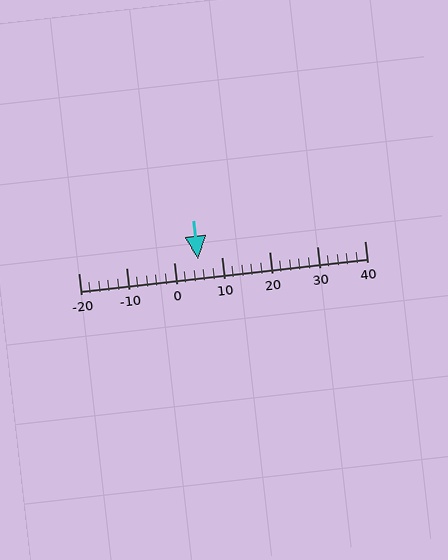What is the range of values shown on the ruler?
The ruler shows values from -20 to 40.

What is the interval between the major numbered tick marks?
The major tick marks are spaced 10 units apart.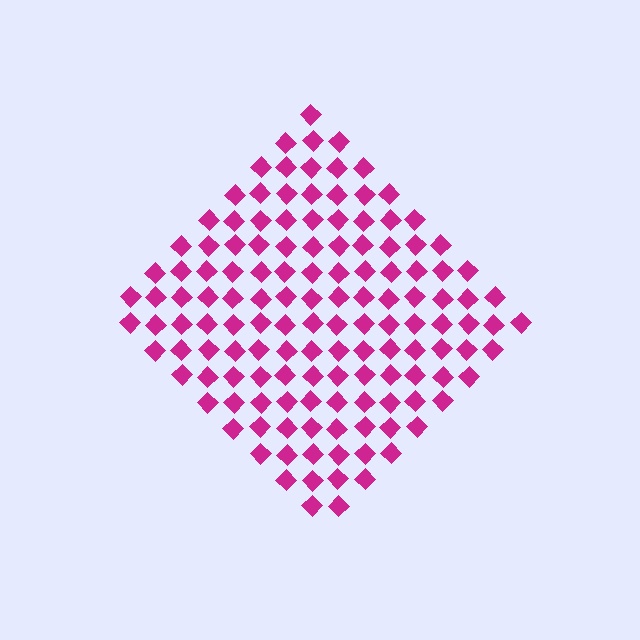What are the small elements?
The small elements are diamonds.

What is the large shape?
The large shape is a diamond.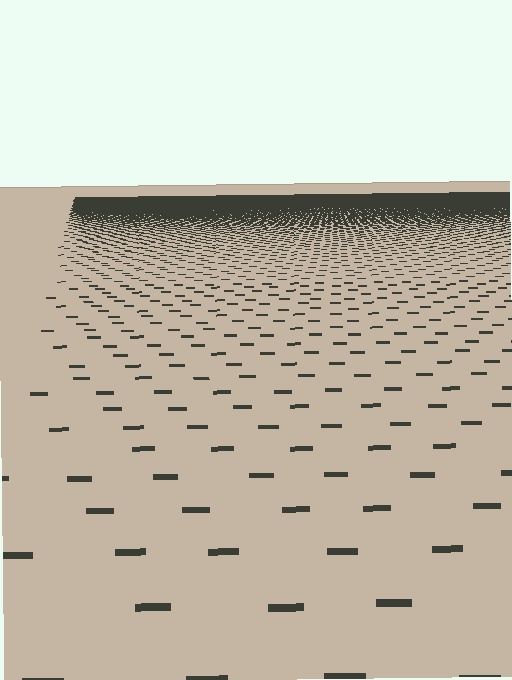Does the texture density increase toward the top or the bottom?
Density increases toward the top.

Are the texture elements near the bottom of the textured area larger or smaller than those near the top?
Larger. Near the bottom, elements are closer to the viewer and appear at a bigger on-screen size.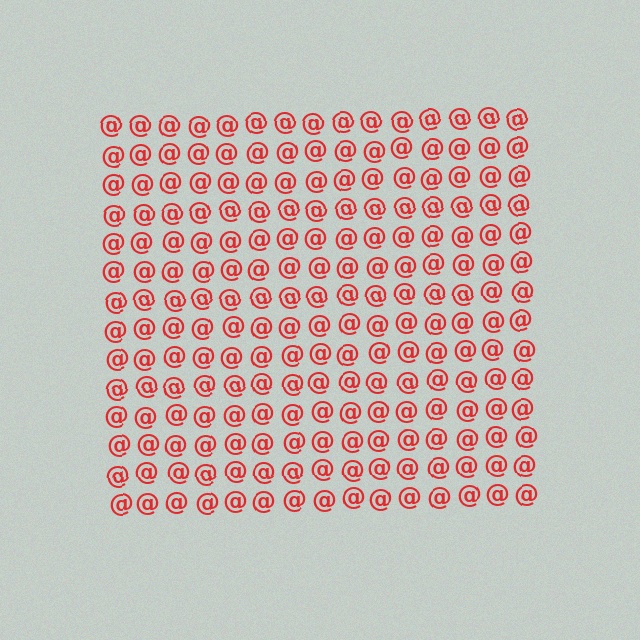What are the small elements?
The small elements are at signs.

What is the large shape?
The large shape is a square.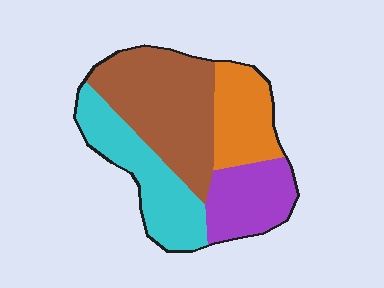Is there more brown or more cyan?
Brown.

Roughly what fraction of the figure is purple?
Purple takes up between a sixth and a third of the figure.